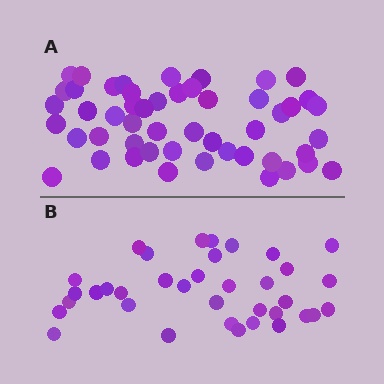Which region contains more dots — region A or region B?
Region A (the top region) has more dots.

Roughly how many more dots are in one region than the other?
Region A has approximately 15 more dots than region B.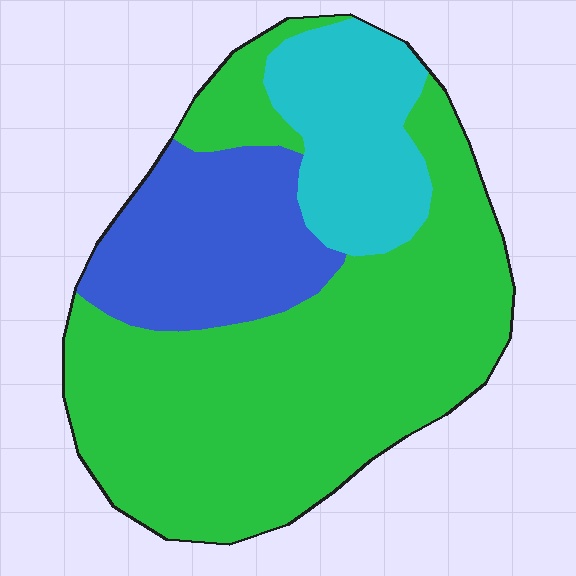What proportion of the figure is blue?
Blue covers around 20% of the figure.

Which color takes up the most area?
Green, at roughly 60%.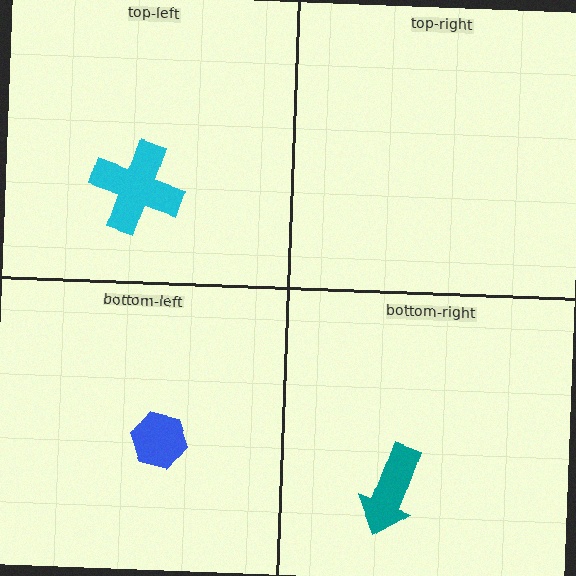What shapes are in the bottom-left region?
The blue hexagon.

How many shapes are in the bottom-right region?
1.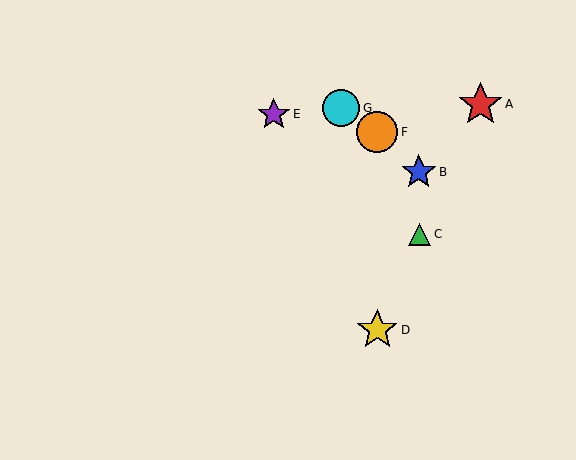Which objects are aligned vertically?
Objects D, F are aligned vertically.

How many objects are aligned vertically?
2 objects (D, F) are aligned vertically.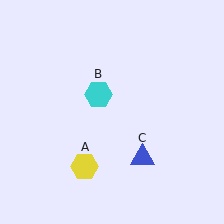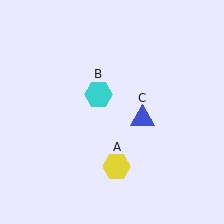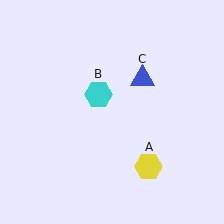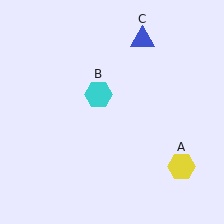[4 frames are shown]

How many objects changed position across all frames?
2 objects changed position: yellow hexagon (object A), blue triangle (object C).